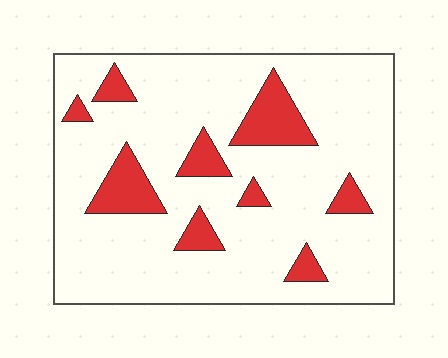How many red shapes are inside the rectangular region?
9.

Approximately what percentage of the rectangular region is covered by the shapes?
Approximately 15%.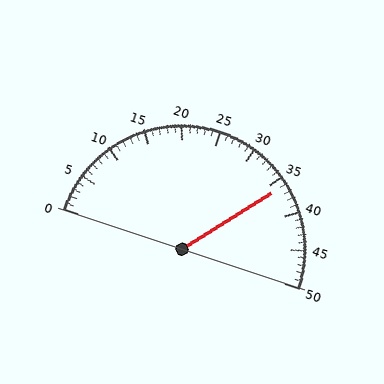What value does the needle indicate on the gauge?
The needle indicates approximately 36.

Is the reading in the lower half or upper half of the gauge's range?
The reading is in the upper half of the range (0 to 50).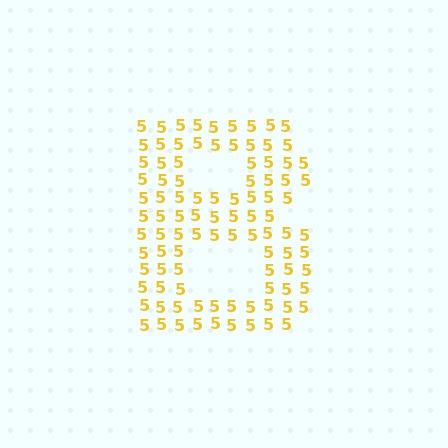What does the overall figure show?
The overall figure shows the letter B.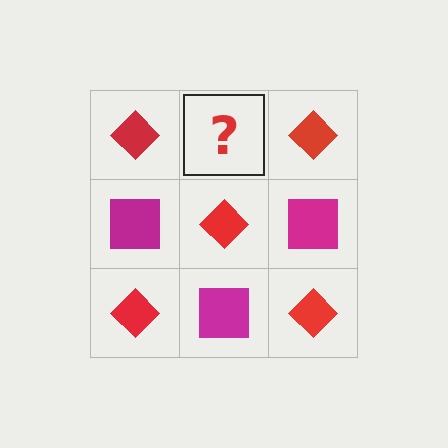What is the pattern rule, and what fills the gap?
The rule is that it alternates red diamond and magenta square in a checkerboard pattern. The gap should be filled with a magenta square.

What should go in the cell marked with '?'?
The missing cell should contain a magenta square.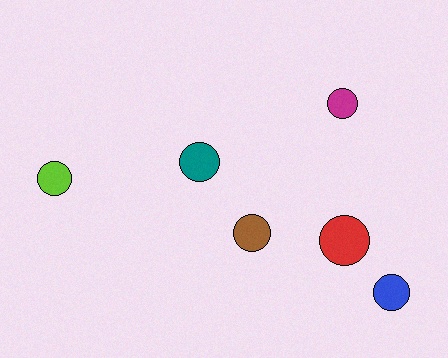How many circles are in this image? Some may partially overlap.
There are 6 circles.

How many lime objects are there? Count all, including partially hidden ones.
There is 1 lime object.